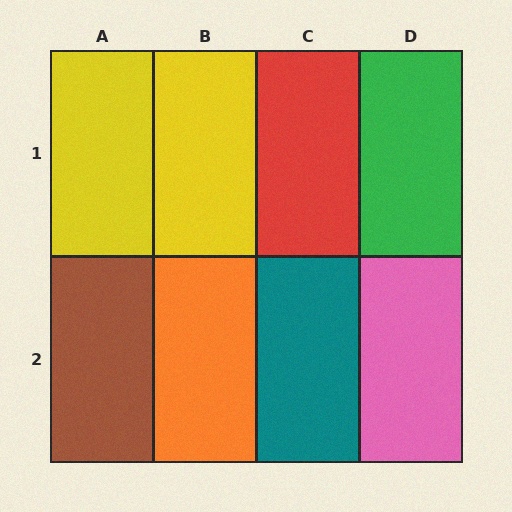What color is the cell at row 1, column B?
Yellow.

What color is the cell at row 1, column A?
Yellow.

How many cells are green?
1 cell is green.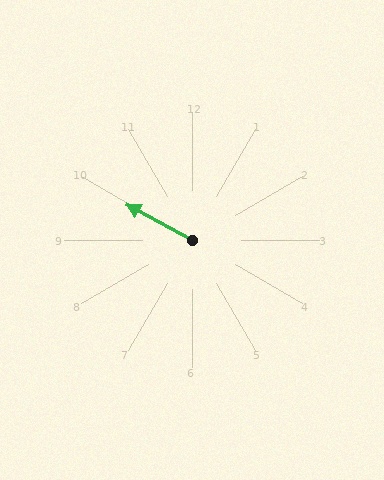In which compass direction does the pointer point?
Northwest.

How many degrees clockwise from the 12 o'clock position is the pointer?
Approximately 298 degrees.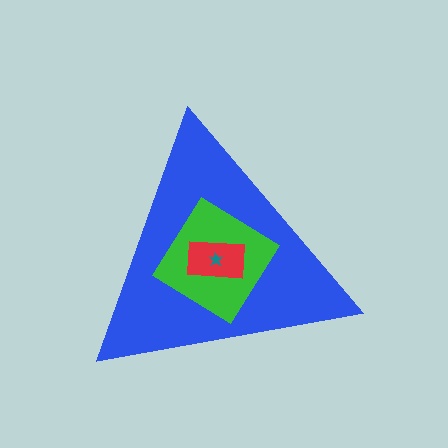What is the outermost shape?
The blue triangle.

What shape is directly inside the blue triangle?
The green diamond.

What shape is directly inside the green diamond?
The red rectangle.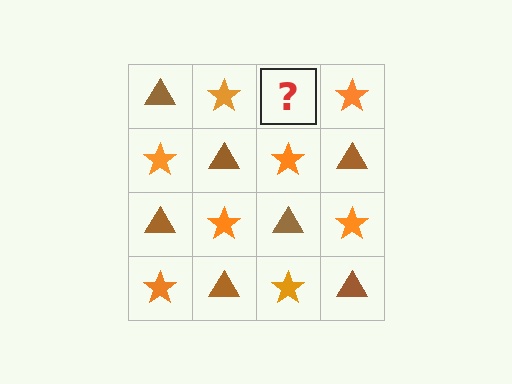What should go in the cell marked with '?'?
The missing cell should contain a brown triangle.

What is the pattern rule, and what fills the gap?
The rule is that it alternates brown triangle and orange star in a checkerboard pattern. The gap should be filled with a brown triangle.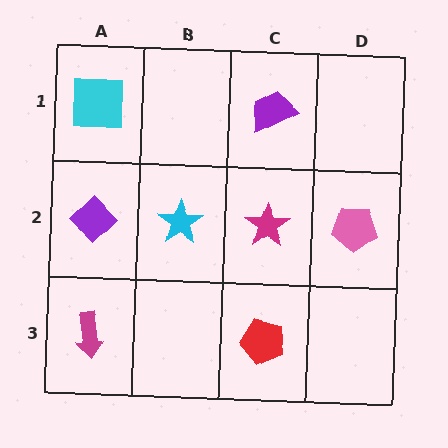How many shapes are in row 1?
2 shapes.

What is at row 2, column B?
A cyan star.